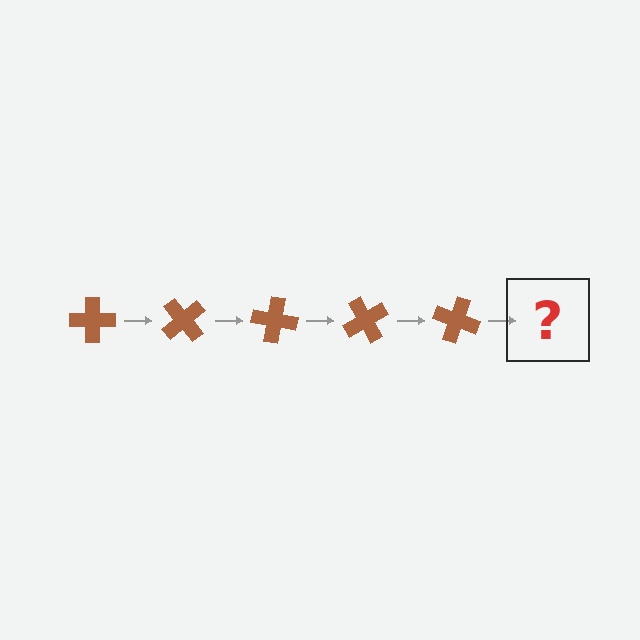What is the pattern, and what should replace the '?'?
The pattern is that the cross rotates 50 degrees each step. The '?' should be a brown cross rotated 250 degrees.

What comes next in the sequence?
The next element should be a brown cross rotated 250 degrees.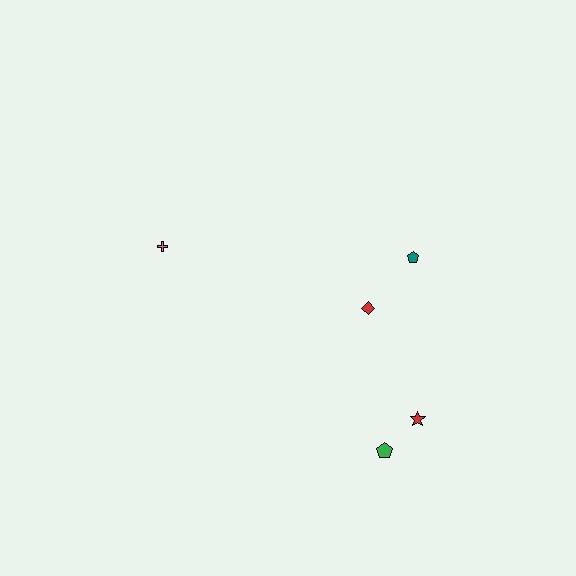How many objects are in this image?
There are 5 objects.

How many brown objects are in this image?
There are no brown objects.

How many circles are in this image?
There are no circles.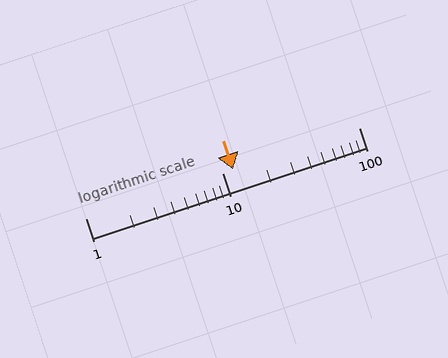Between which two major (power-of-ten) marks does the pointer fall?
The pointer is between 10 and 100.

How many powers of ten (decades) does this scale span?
The scale spans 2 decades, from 1 to 100.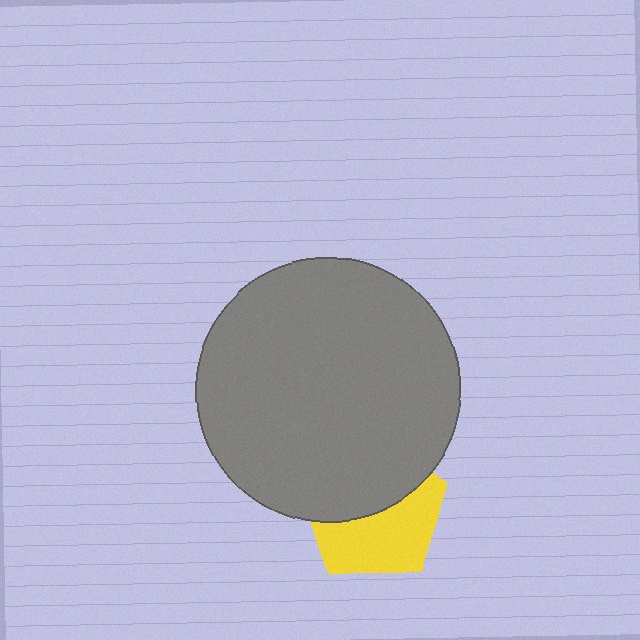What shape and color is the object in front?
The object in front is a gray circle.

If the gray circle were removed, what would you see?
You would see the complete yellow pentagon.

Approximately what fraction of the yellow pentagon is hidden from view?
Roughly 49% of the yellow pentagon is hidden behind the gray circle.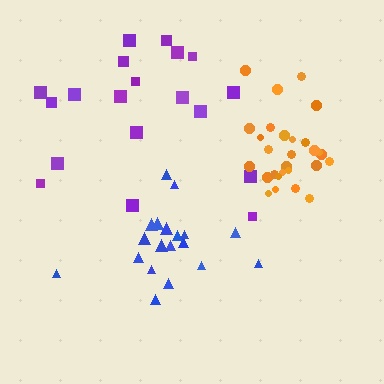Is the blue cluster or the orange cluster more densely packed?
Orange.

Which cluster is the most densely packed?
Orange.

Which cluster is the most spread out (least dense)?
Purple.